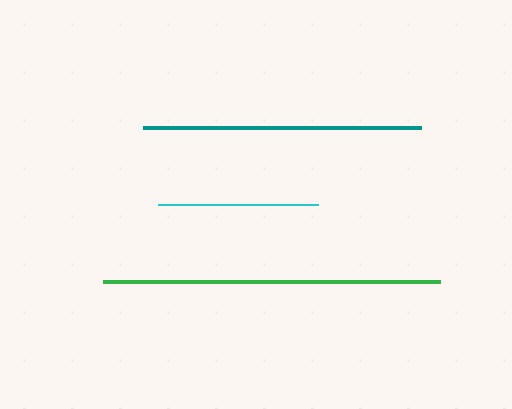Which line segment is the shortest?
The cyan line is the shortest at approximately 161 pixels.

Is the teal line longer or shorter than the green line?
The green line is longer than the teal line.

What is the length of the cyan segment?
The cyan segment is approximately 161 pixels long.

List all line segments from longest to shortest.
From longest to shortest: green, teal, cyan.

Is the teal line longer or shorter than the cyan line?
The teal line is longer than the cyan line.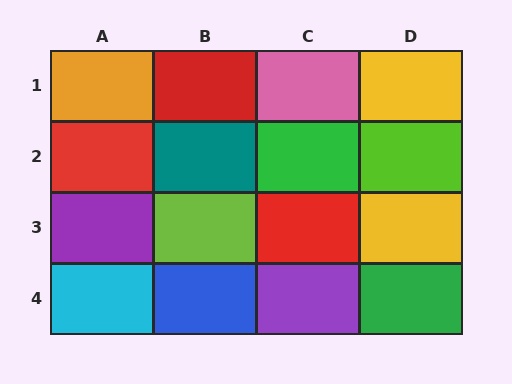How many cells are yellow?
2 cells are yellow.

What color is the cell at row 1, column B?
Red.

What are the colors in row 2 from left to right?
Red, teal, green, lime.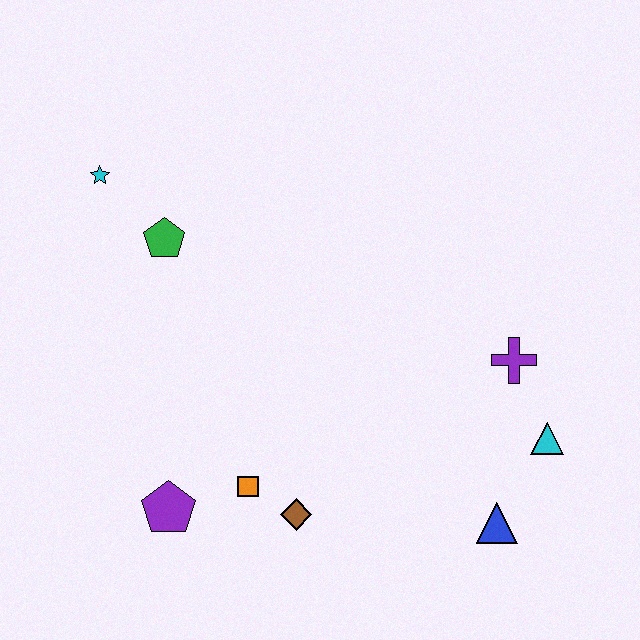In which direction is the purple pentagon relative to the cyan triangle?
The purple pentagon is to the left of the cyan triangle.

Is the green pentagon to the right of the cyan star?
Yes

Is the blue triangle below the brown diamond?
Yes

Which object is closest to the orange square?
The brown diamond is closest to the orange square.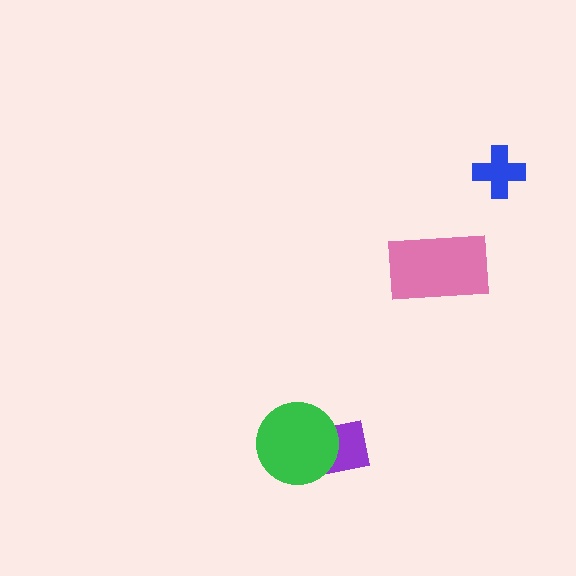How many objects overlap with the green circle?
1 object overlaps with the green circle.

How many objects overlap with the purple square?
1 object overlaps with the purple square.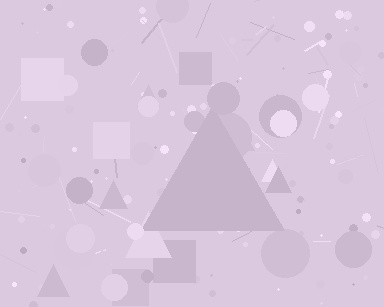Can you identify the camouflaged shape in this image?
The camouflaged shape is a triangle.